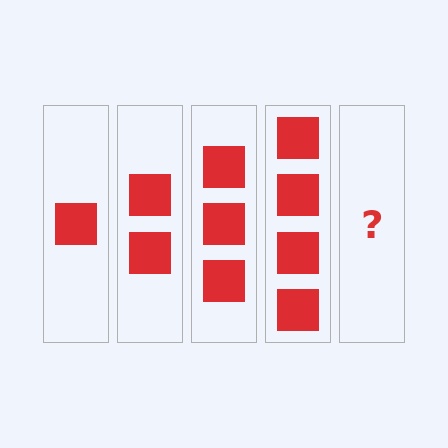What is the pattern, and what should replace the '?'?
The pattern is that each step adds one more square. The '?' should be 5 squares.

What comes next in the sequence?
The next element should be 5 squares.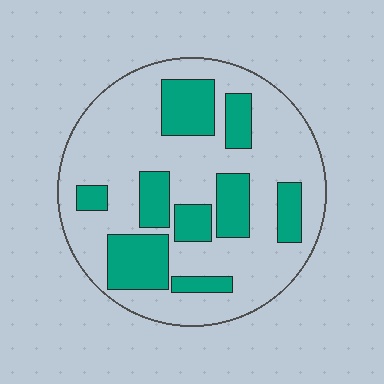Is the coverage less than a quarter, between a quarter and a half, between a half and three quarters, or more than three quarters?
Between a quarter and a half.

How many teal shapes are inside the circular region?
9.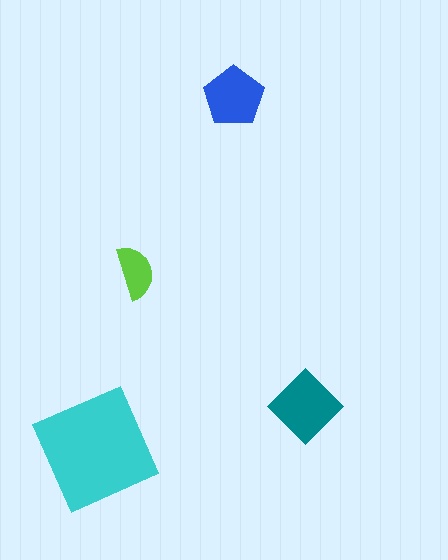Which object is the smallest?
The lime semicircle.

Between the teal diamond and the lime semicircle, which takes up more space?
The teal diamond.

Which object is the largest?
The cyan square.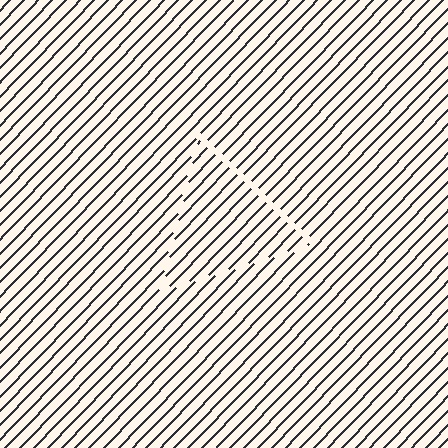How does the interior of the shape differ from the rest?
The interior of the shape contains the same grating, shifted by half a period — the contour is defined by the phase discontinuity where line-ends from the inner and outer gratings abut.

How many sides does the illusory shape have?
3 sides — the line-ends trace a triangle.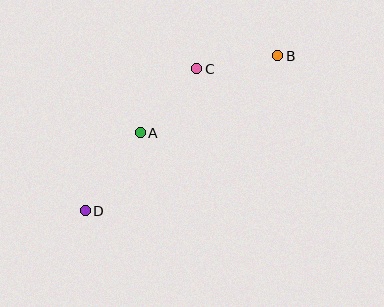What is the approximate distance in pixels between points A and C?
The distance between A and C is approximately 86 pixels.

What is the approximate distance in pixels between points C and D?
The distance between C and D is approximately 181 pixels.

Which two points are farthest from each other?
Points B and D are farthest from each other.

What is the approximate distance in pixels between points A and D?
The distance between A and D is approximately 95 pixels.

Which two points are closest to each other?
Points B and C are closest to each other.